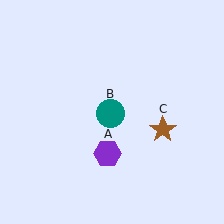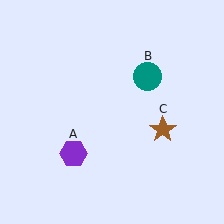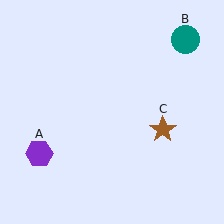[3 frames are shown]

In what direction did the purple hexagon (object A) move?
The purple hexagon (object A) moved left.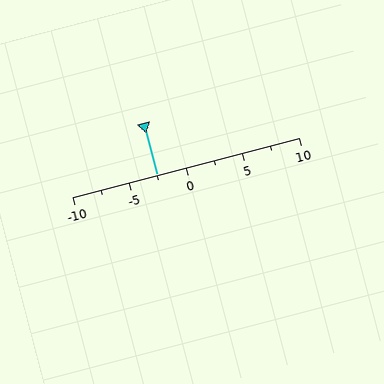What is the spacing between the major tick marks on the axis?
The major ticks are spaced 5 apart.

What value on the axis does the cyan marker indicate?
The marker indicates approximately -2.5.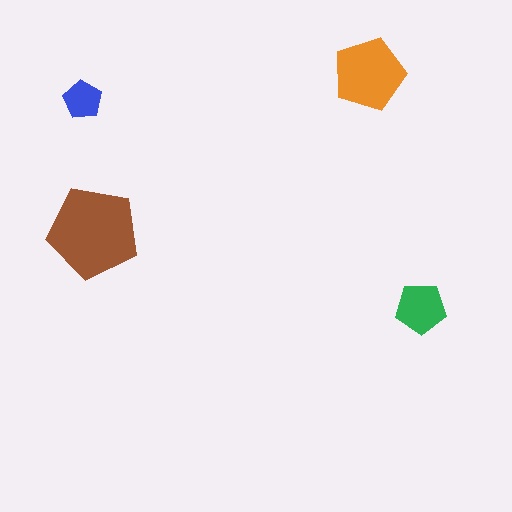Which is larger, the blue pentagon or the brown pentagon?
The brown one.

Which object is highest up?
The orange pentagon is topmost.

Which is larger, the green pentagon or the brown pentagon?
The brown one.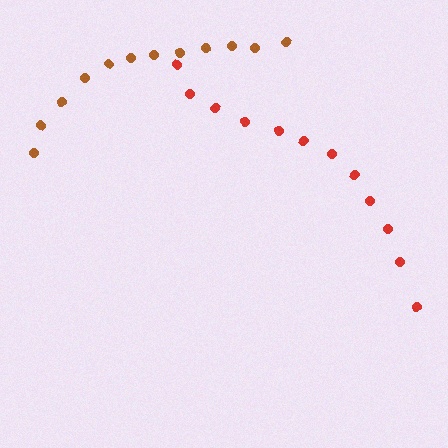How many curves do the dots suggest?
There are 2 distinct paths.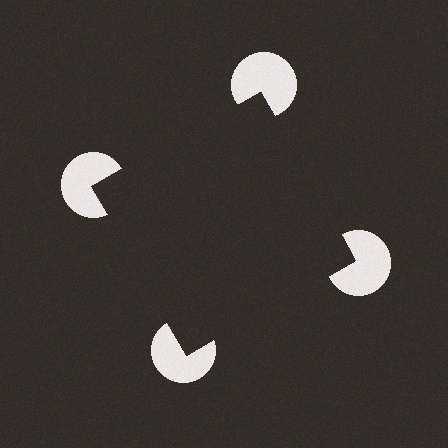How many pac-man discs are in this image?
There are 4 — one at each vertex of the illusory square.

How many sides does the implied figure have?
4 sides.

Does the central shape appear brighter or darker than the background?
It typically appears slightly darker than the background, even though no actual brightness change is drawn.